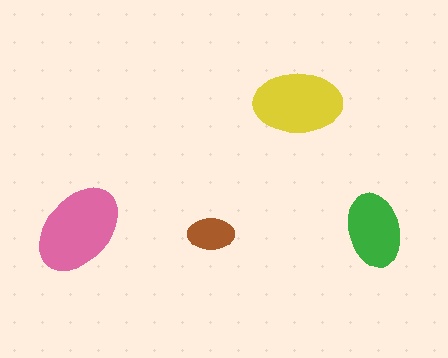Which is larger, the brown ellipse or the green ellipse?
The green one.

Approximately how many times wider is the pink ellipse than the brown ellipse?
About 2 times wider.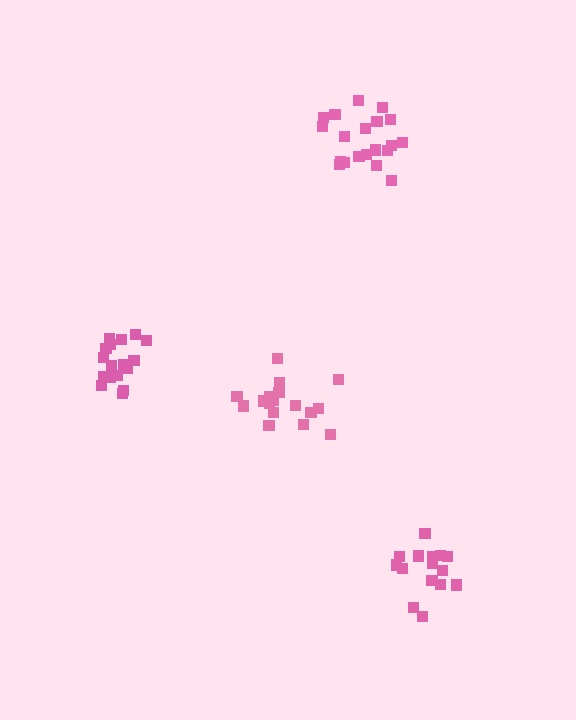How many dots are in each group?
Group 1: 20 dots, Group 2: 18 dots, Group 3: 17 dots, Group 4: 15 dots (70 total).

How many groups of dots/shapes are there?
There are 4 groups.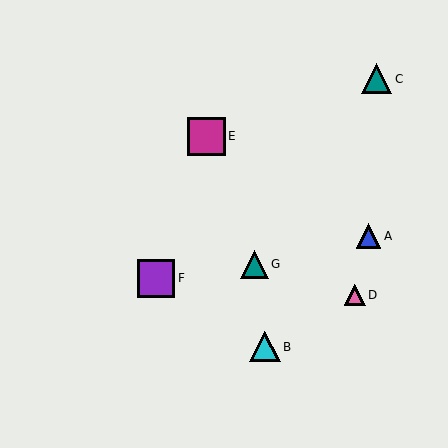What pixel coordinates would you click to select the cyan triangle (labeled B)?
Click at (265, 347) to select the cyan triangle B.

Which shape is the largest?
The purple square (labeled F) is the largest.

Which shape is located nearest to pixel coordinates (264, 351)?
The cyan triangle (labeled B) at (265, 347) is nearest to that location.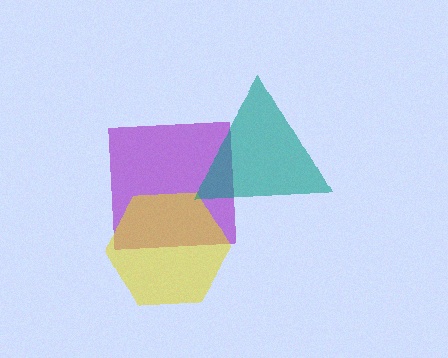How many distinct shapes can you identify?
There are 3 distinct shapes: a purple square, a yellow hexagon, a teal triangle.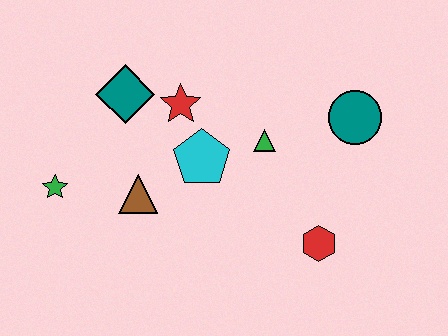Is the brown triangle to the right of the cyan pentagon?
No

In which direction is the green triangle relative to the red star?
The green triangle is to the right of the red star.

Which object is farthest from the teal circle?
The green star is farthest from the teal circle.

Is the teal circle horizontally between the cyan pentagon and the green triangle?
No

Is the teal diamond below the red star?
No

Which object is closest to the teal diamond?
The red star is closest to the teal diamond.